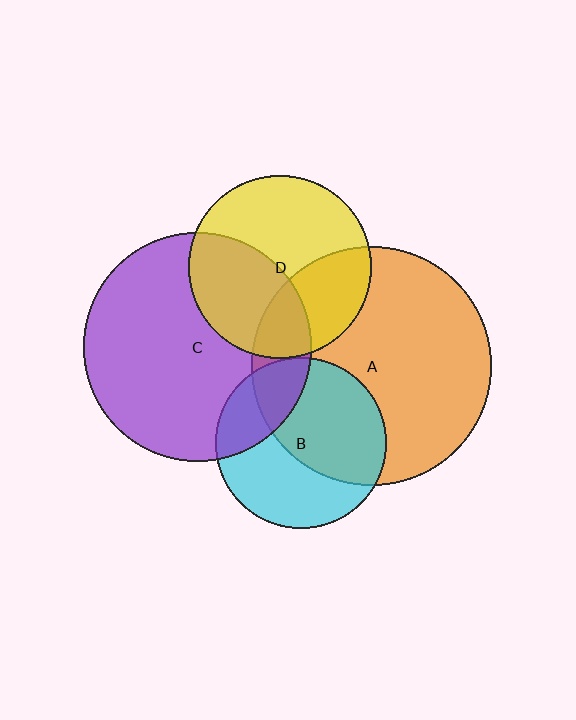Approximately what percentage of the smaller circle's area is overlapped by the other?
Approximately 15%.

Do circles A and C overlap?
Yes.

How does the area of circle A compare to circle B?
Approximately 2.0 times.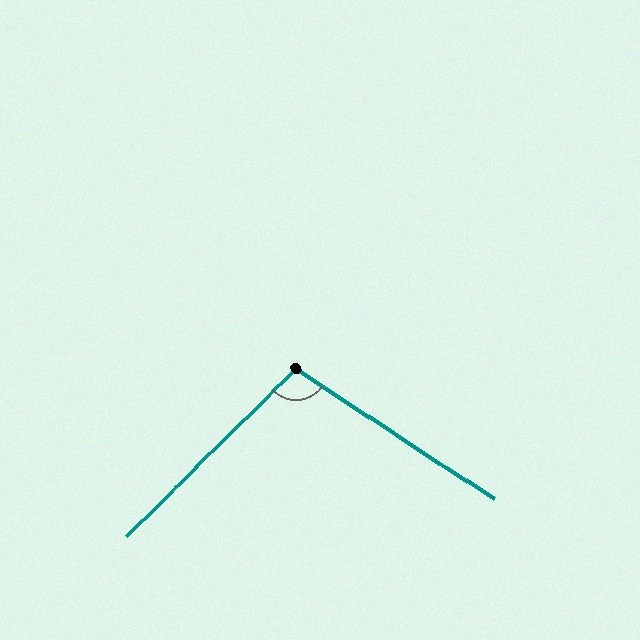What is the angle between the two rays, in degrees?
Approximately 102 degrees.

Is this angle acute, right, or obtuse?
It is obtuse.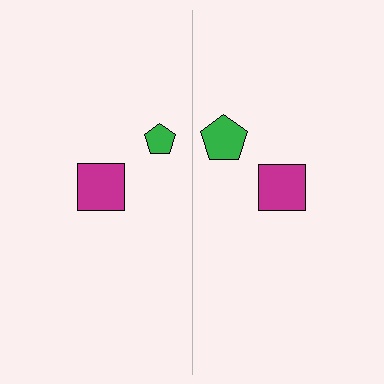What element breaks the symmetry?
The green pentagon on the right side has a different size than its mirror counterpart.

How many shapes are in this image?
There are 4 shapes in this image.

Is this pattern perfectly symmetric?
No, the pattern is not perfectly symmetric. The green pentagon on the right side has a different size than its mirror counterpart.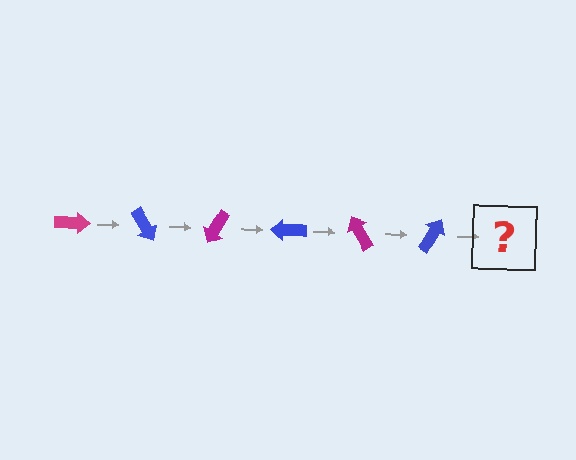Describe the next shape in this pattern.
It should be a magenta arrow, rotated 360 degrees from the start.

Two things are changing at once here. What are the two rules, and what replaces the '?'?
The two rules are that it rotates 60 degrees each step and the color cycles through magenta and blue. The '?' should be a magenta arrow, rotated 360 degrees from the start.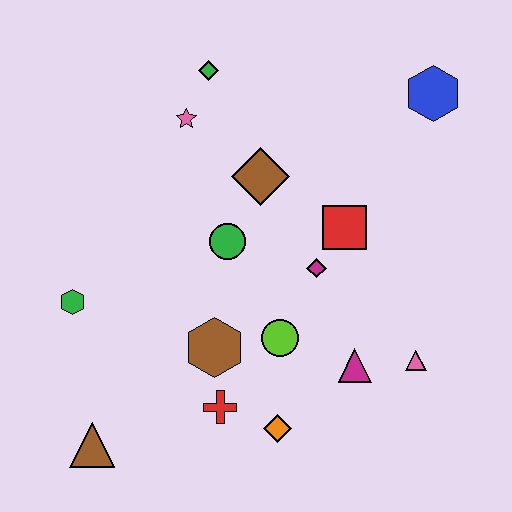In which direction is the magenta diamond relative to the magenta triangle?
The magenta diamond is above the magenta triangle.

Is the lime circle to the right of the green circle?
Yes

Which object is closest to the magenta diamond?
The red square is closest to the magenta diamond.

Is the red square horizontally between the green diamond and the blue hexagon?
Yes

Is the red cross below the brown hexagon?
Yes